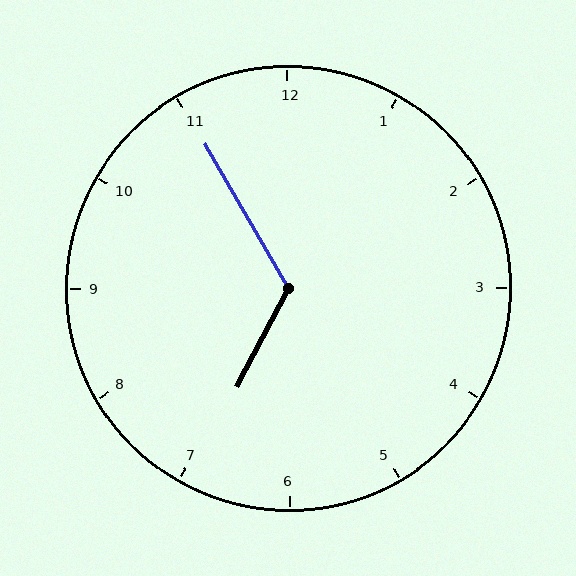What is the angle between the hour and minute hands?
Approximately 122 degrees.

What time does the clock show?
6:55.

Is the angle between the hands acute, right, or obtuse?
It is obtuse.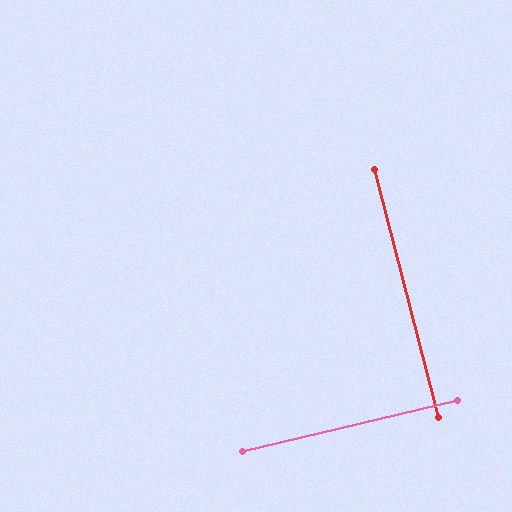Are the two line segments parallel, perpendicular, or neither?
Perpendicular — they meet at approximately 89°.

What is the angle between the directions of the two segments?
Approximately 89 degrees.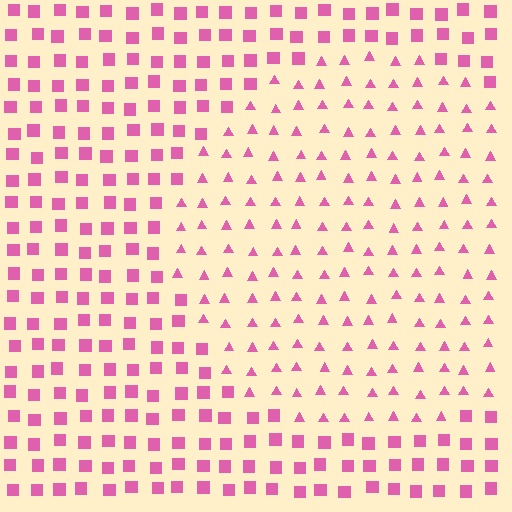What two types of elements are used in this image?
The image uses triangles inside the circle region and squares outside it.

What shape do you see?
I see a circle.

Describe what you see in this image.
The image is filled with small pink elements arranged in a uniform grid. A circle-shaped region contains triangles, while the surrounding area contains squares. The boundary is defined purely by the change in element shape.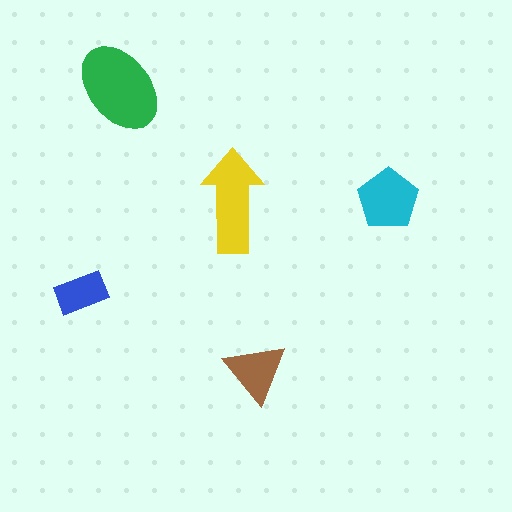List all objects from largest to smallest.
The green ellipse, the yellow arrow, the cyan pentagon, the brown triangle, the blue rectangle.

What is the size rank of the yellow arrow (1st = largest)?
2nd.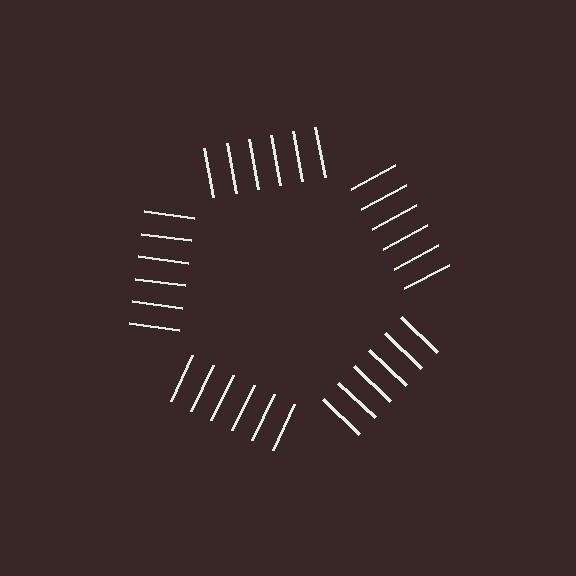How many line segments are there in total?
30 — 6 along each of the 5 edges.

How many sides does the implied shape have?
5 sides — the line-ends trace a pentagon.